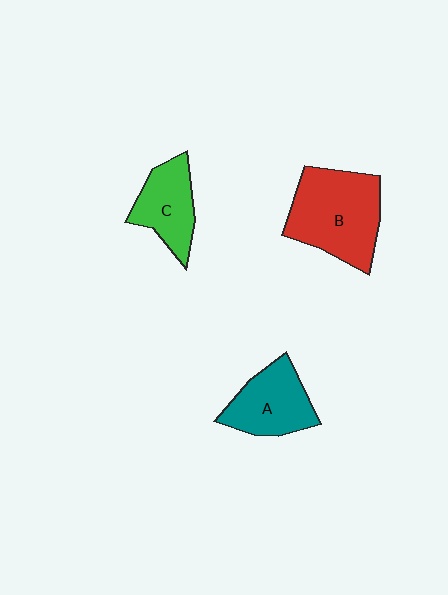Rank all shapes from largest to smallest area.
From largest to smallest: B (red), A (teal), C (green).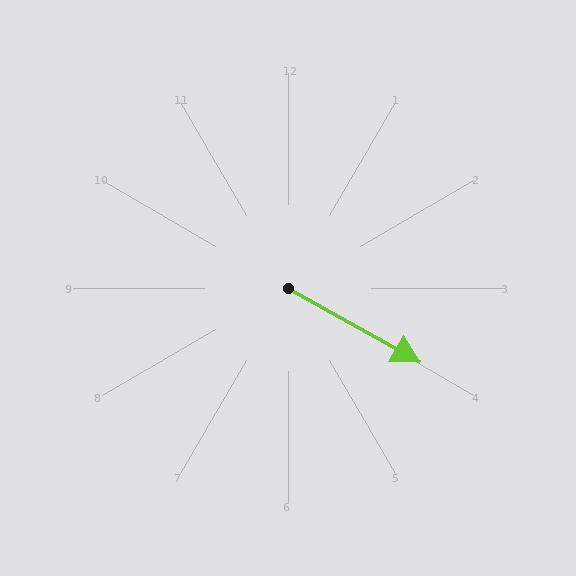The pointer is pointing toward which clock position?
Roughly 4 o'clock.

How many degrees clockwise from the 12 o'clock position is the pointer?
Approximately 119 degrees.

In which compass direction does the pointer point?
Southeast.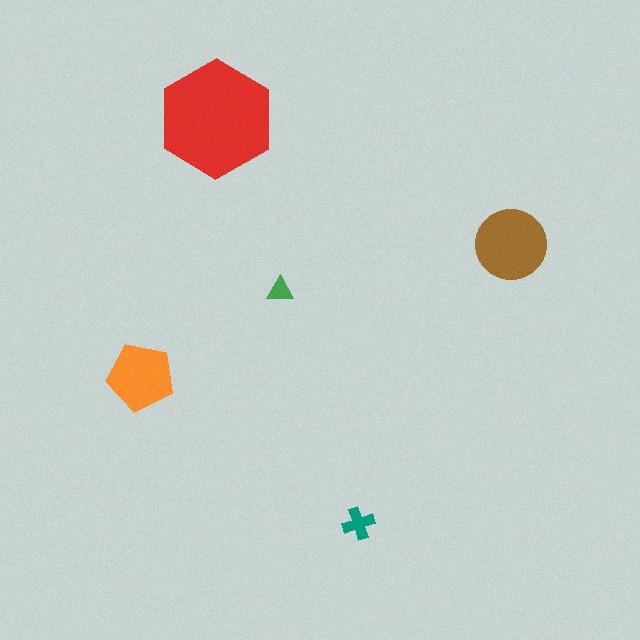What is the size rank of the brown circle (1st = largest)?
2nd.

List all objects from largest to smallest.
The red hexagon, the brown circle, the orange pentagon, the teal cross, the green triangle.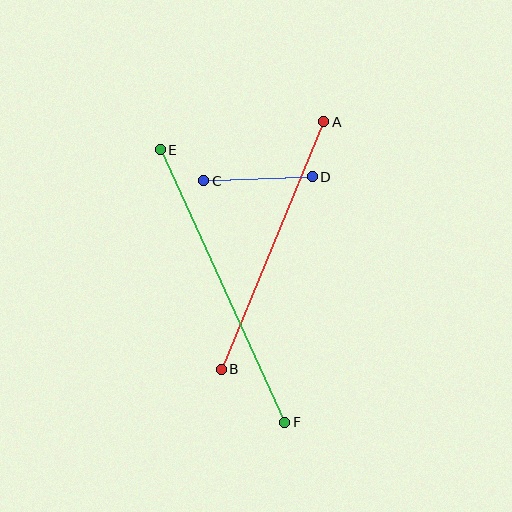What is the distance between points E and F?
The distance is approximately 300 pixels.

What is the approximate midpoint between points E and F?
The midpoint is at approximately (222, 286) pixels.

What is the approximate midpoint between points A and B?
The midpoint is at approximately (273, 245) pixels.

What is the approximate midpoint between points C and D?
The midpoint is at approximately (258, 179) pixels.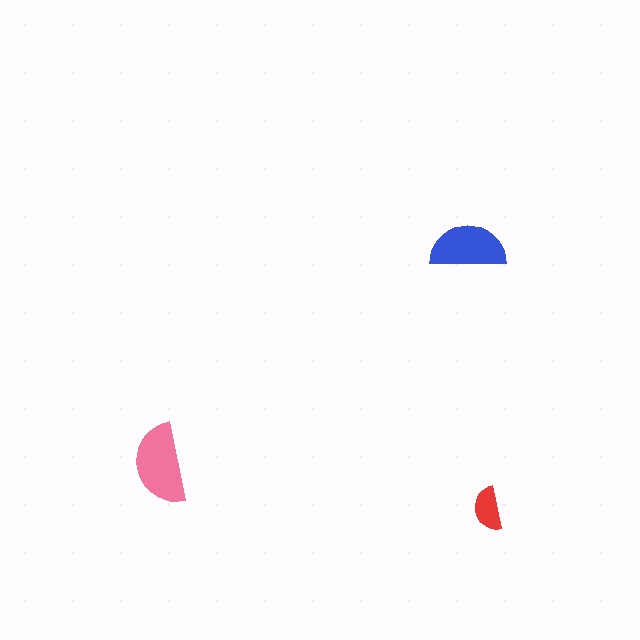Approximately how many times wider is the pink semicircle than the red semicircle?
About 2 times wider.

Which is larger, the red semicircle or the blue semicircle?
The blue one.